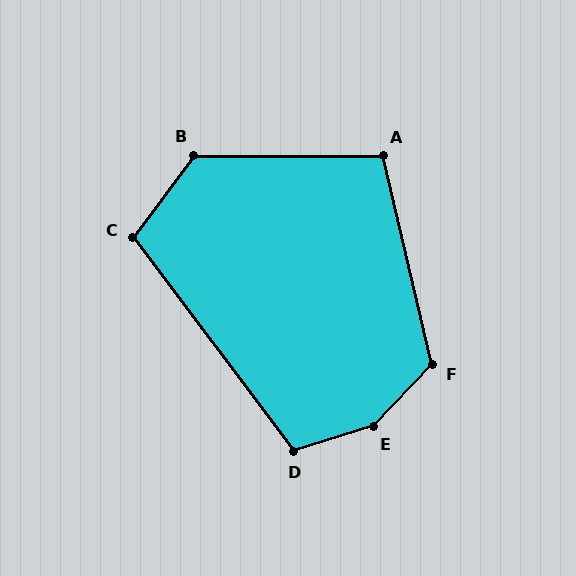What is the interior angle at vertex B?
Approximately 126 degrees (obtuse).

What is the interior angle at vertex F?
Approximately 124 degrees (obtuse).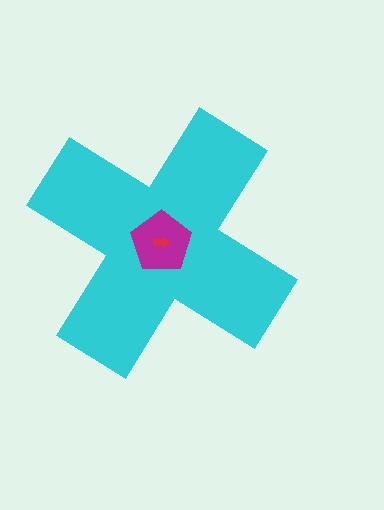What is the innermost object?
The red arrow.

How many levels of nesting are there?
3.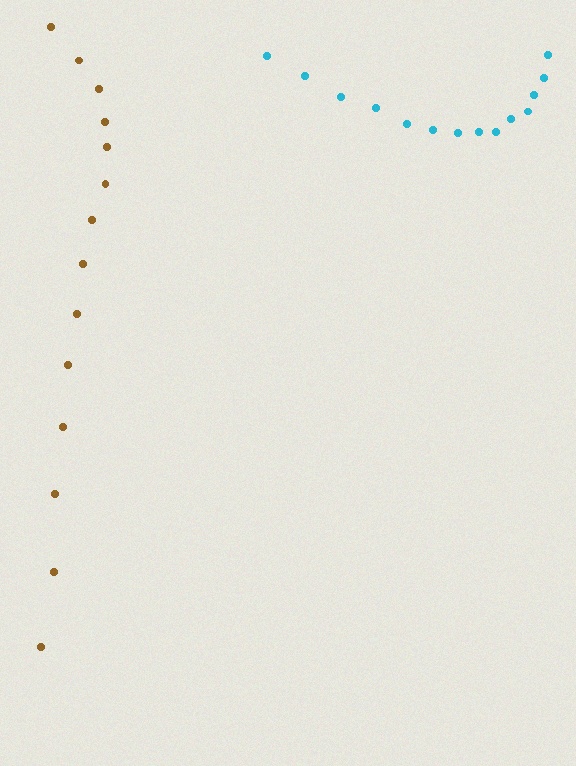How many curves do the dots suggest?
There are 2 distinct paths.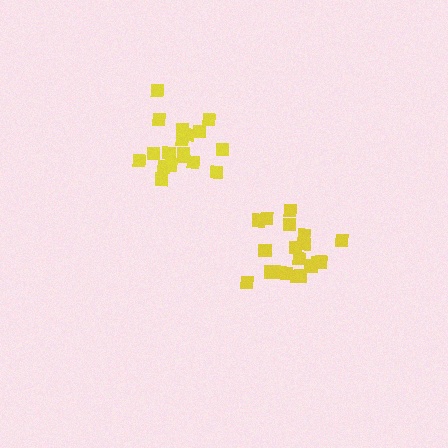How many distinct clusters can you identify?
There are 2 distinct clusters.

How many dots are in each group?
Group 1: 19 dots, Group 2: 18 dots (37 total).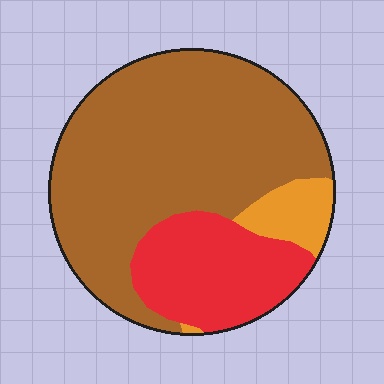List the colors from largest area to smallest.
From largest to smallest: brown, red, orange.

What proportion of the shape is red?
Red covers roughly 25% of the shape.